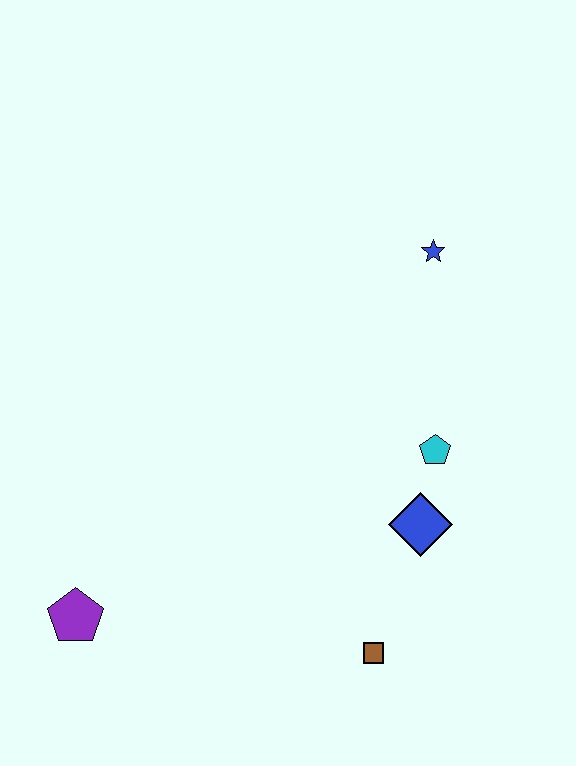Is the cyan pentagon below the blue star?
Yes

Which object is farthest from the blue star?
The purple pentagon is farthest from the blue star.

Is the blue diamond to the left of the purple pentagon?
No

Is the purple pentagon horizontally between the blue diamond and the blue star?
No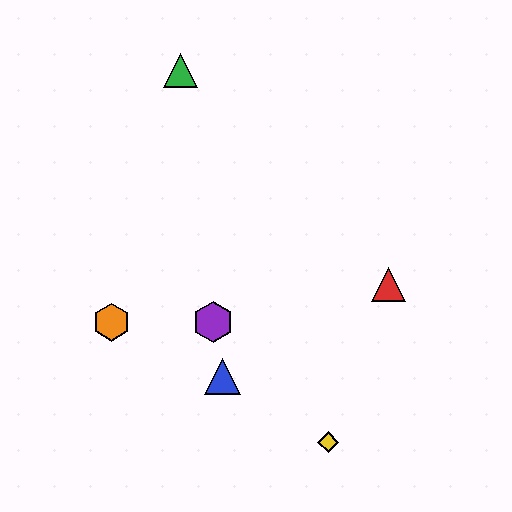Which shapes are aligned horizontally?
The purple hexagon, the orange hexagon are aligned horizontally.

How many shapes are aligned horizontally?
2 shapes (the purple hexagon, the orange hexagon) are aligned horizontally.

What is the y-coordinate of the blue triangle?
The blue triangle is at y≈376.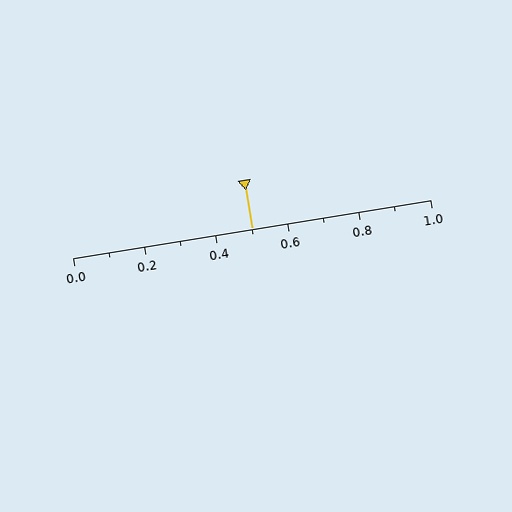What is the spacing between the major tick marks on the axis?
The major ticks are spaced 0.2 apart.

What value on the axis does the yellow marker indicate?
The marker indicates approximately 0.5.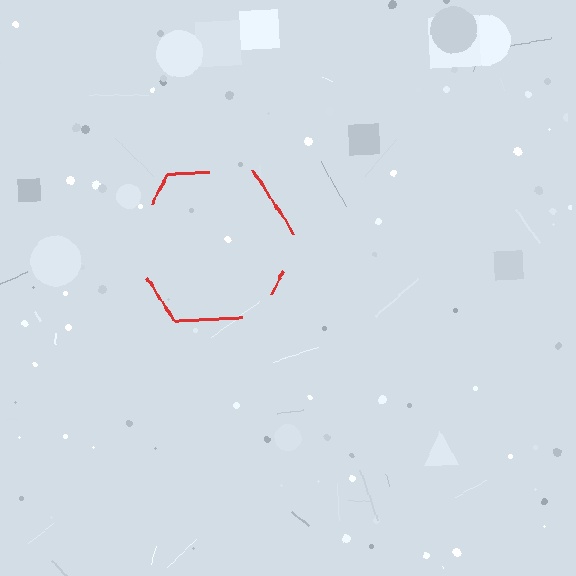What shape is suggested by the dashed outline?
The dashed outline suggests a hexagon.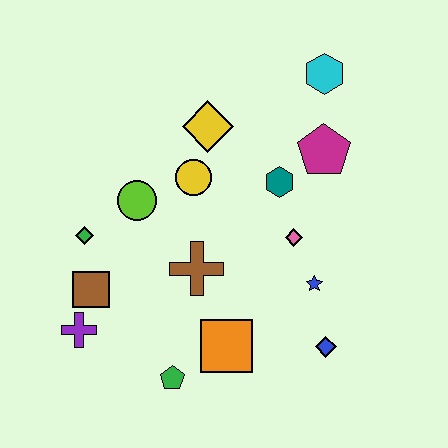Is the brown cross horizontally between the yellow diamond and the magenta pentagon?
No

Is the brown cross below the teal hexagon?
Yes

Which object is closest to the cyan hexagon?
The magenta pentagon is closest to the cyan hexagon.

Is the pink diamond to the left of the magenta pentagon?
Yes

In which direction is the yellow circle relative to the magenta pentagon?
The yellow circle is to the left of the magenta pentagon.